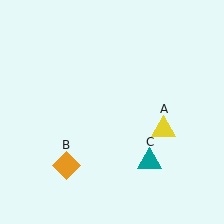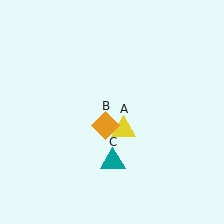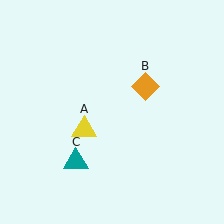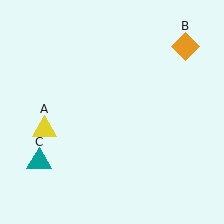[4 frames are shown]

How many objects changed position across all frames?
3 objects changed position: yellow triangle (object A), orange diamond (object B), teal triangle (object C).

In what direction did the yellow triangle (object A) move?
The yellow triangle (object A) moved left.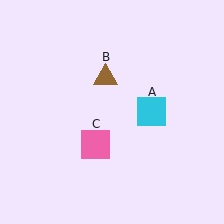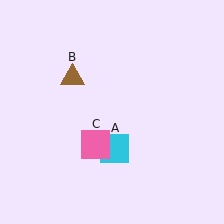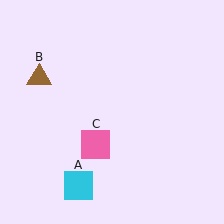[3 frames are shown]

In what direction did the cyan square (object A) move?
The cyan square (object A) moved down and to the left.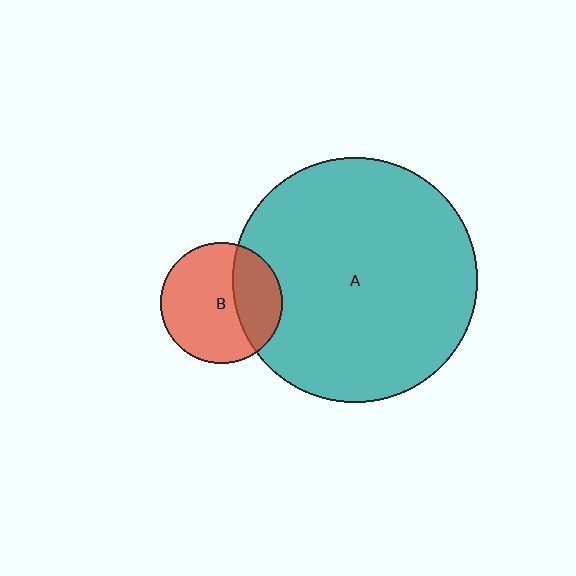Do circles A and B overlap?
Yes.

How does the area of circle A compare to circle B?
Approximately 4.0 times.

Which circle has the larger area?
Circle A (teal).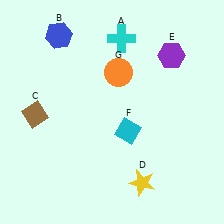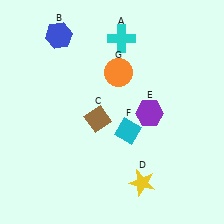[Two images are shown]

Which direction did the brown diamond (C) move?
The brown diamond (C) moved right.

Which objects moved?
The objects that moved are: the brown diamond (C), the purple hexagon (E).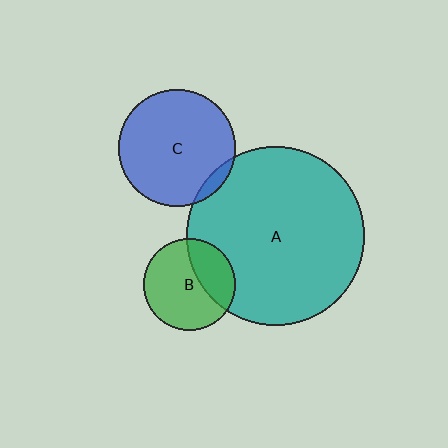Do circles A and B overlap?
Yes.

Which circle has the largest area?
Circle A (teal).